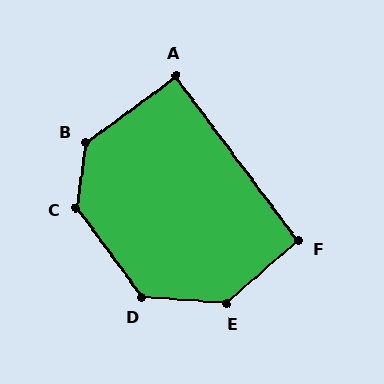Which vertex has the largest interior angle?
C, at approximately 135 degrees.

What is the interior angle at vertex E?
Approximately 134 degrees (obtuse).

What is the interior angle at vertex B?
Approximately 135 degrees (obtuse).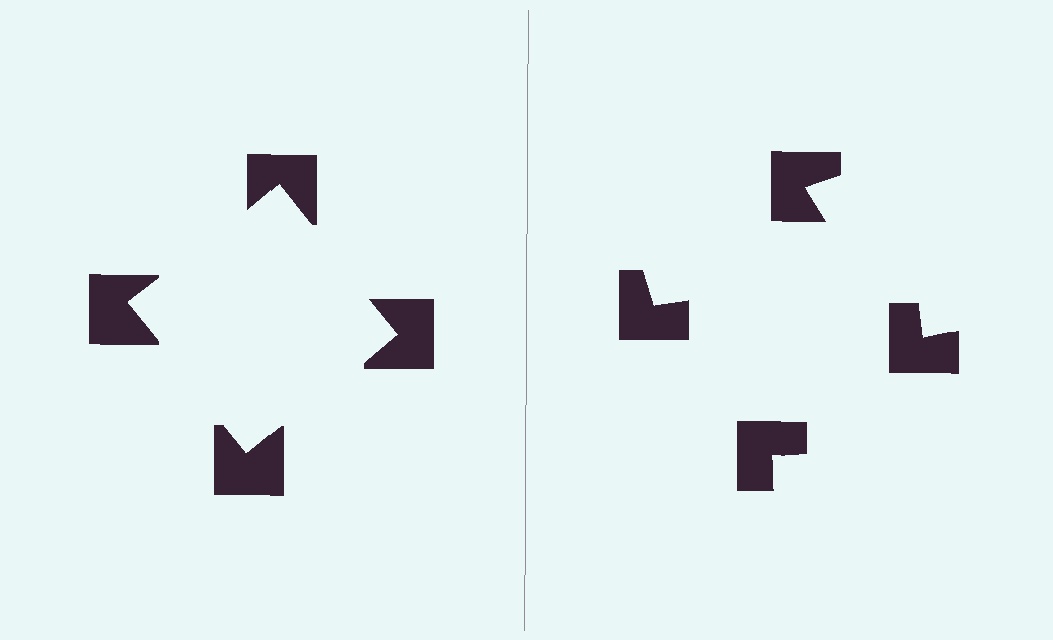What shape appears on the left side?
An illusory square.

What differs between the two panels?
The notched squares are positioned identically on both sides; only the wedge orientations differ. On the left they align to a square; on the right they are misaligned.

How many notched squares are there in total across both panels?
8 — 4 on each side.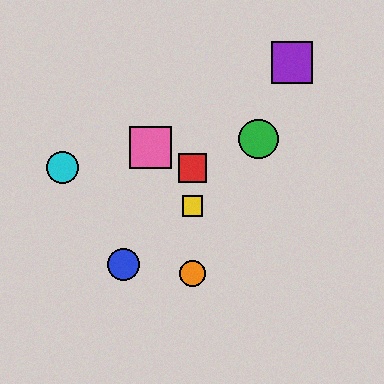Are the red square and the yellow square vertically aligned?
Yes, both are at x≈192.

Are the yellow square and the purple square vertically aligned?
No, the yellow square is at x≈192 and the purple square is at x≈292.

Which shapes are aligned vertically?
The red square, the yellow square, the orange circle are aligned vertically.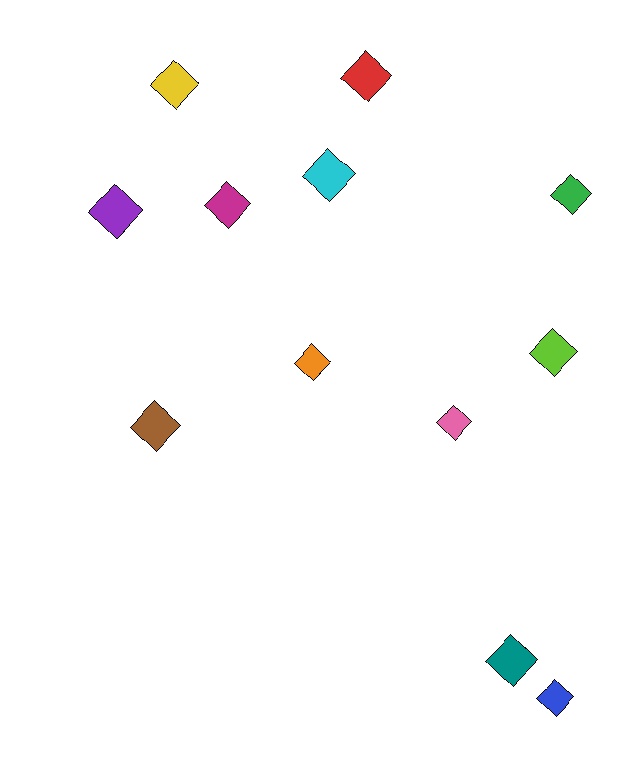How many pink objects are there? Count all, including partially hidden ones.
There is 1 pink object.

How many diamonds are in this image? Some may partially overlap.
There are 12 diamonds.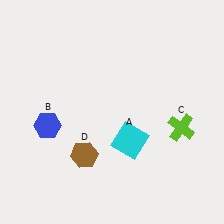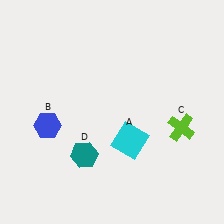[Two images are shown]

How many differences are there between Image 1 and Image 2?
There is 1 difference between the two images.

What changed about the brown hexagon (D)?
In Image 1, D is brown. In Image 2, it changed to teal.